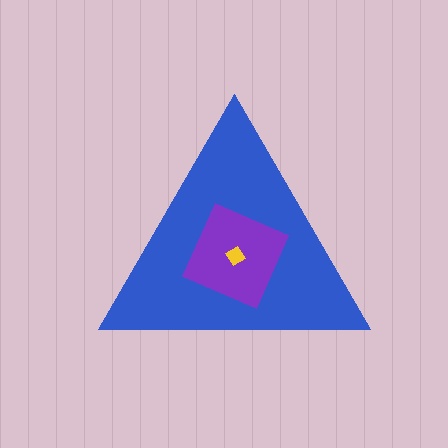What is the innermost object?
The yellow diamond.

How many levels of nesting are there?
3.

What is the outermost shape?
The blue triangle.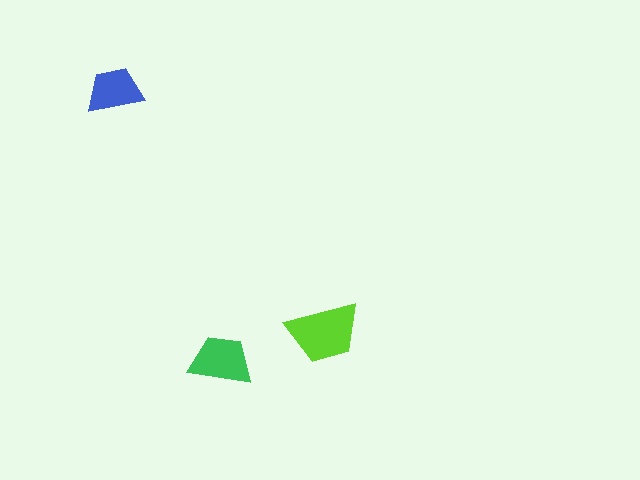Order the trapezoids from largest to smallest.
the lime one, the green one, the blue one.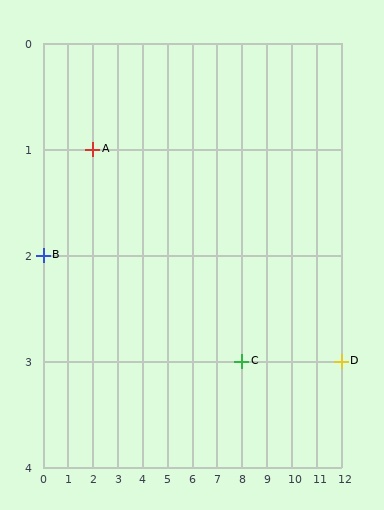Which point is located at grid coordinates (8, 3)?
Point C is at (8, 3).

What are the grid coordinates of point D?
Point D is at grid coordinates (12, 3).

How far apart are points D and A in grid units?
Points D and A are 10 columns and 2 rows apart (about 10.2 grid units diagonally).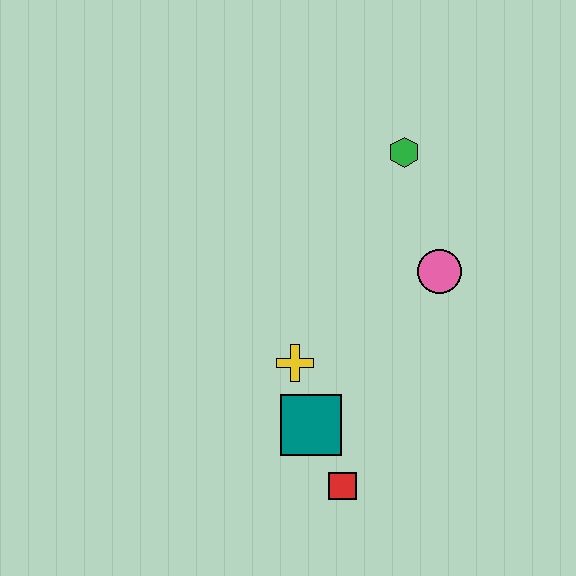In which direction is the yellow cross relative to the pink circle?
The yellow cross is to the left of the pink circle.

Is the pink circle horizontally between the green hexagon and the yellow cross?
No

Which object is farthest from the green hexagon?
The red square is farthest from the green hexagon.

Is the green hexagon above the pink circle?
Yes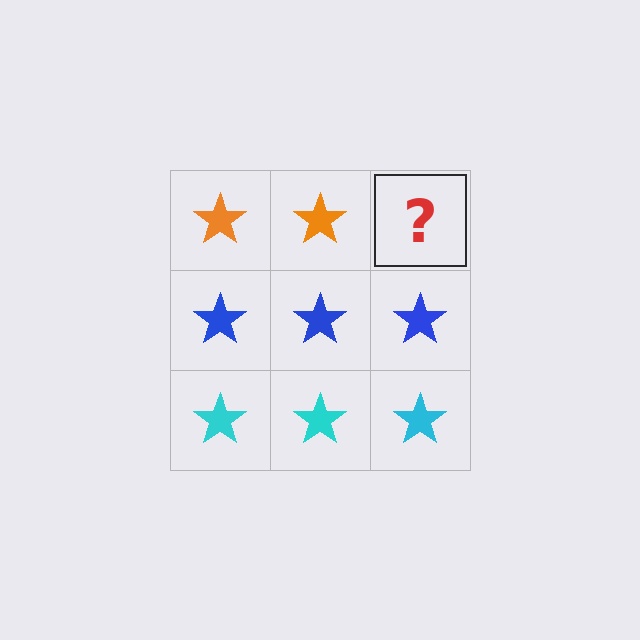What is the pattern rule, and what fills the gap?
The rule is that each row has a consistent color. The gap should be filled with an orange star.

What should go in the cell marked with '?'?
The missing cell should contain an orange star.